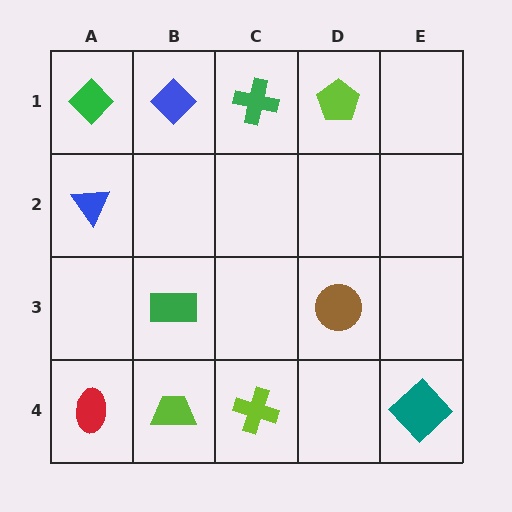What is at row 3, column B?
A green rectangle.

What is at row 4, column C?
A lime cross.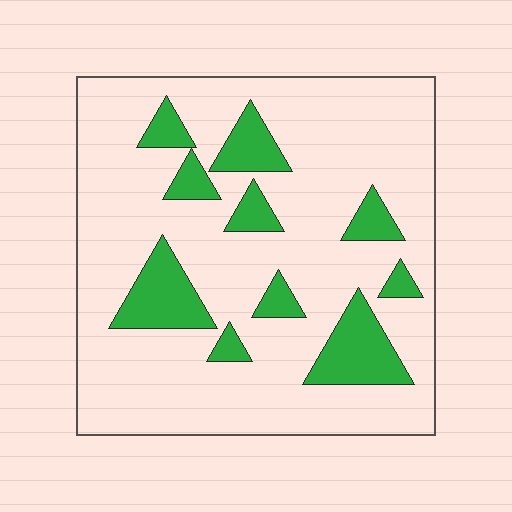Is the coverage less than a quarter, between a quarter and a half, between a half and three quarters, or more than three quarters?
Less than a quarter.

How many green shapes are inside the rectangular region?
10.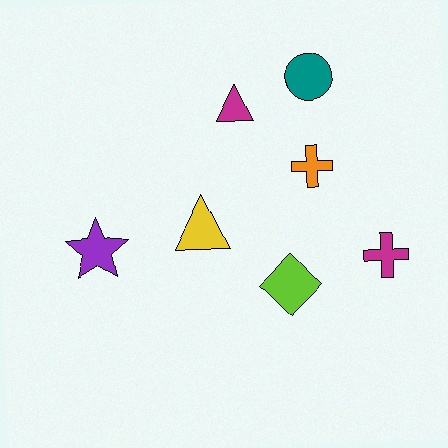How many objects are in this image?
There are 7 objects.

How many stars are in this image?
There is 1 star.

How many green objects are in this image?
There are no green objects.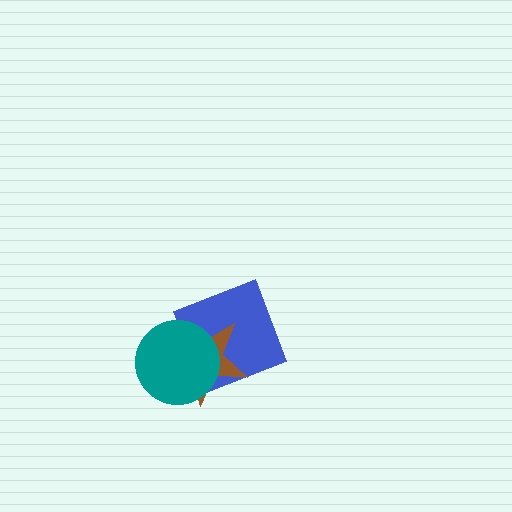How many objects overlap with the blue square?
2 objects overlap with the blue square.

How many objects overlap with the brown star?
2 objects overlap with the brown star.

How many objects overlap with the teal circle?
2 objects overlap with the teal circle.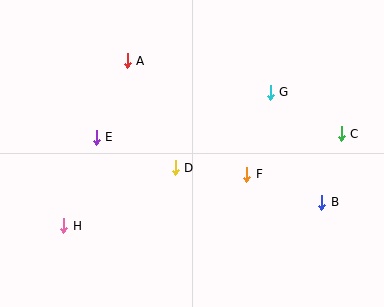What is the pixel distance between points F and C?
The distance between F and C is 103 pixels.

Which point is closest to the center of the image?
Point D at (175, 168) is closest to the center.